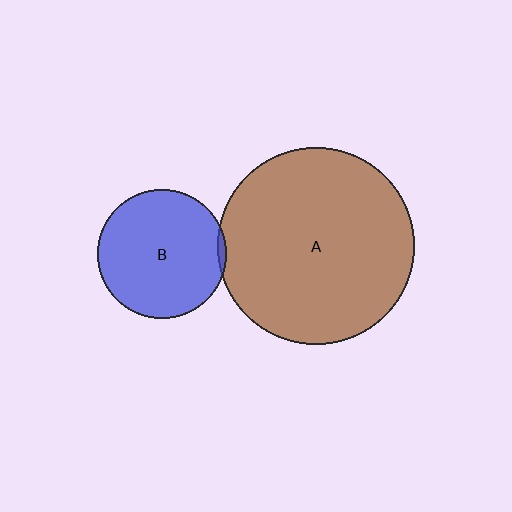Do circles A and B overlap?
Yes.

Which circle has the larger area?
Circle A (brown).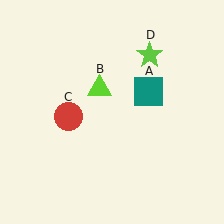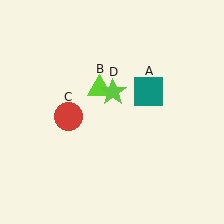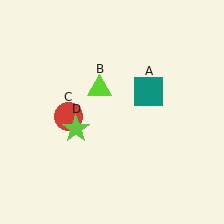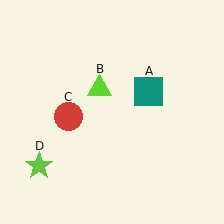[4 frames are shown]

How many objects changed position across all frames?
1 object changed position: lime star (object D).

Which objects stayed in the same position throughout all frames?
Teal square (object A) and lime triangle (object B) and red circle (object C) remained stationary.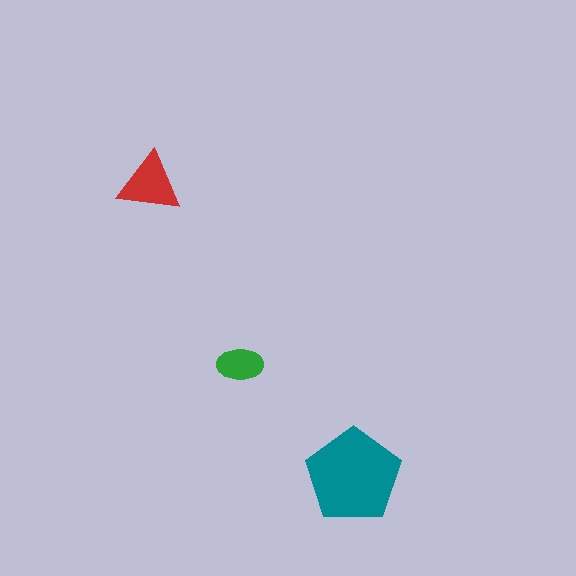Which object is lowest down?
The teal pentagon is bottommost.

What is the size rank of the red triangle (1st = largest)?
2nd.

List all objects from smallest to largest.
The green ellipse, the red triangle, the teal pentagon.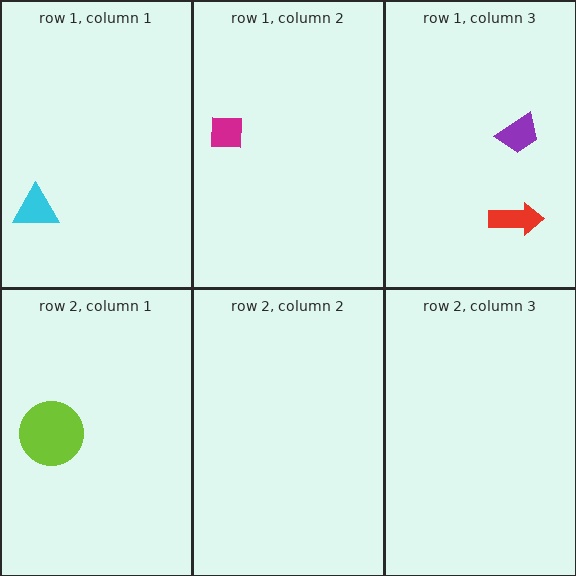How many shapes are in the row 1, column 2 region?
1.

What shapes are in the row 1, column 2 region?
The magenta square.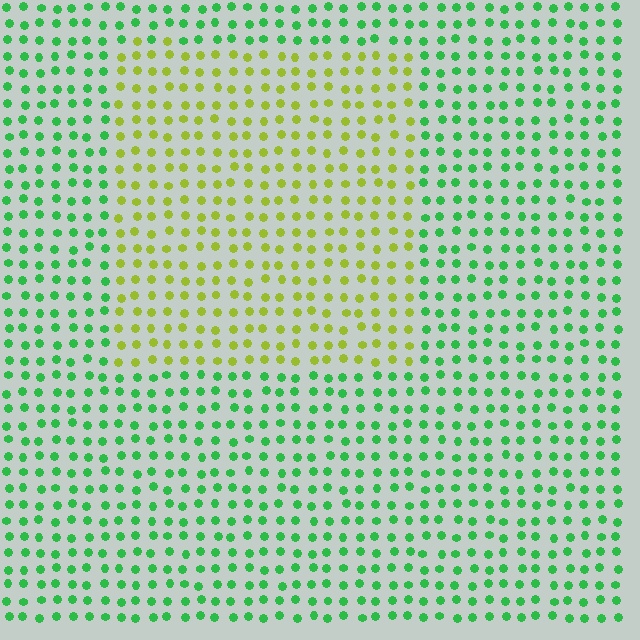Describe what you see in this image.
The image is filled with small green elements in a uniform arrangement. A rectangle-shaped region is visible where the elements are tinted to a slightly different hue, forming a subtle color boundary.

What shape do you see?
I see a rectangle.